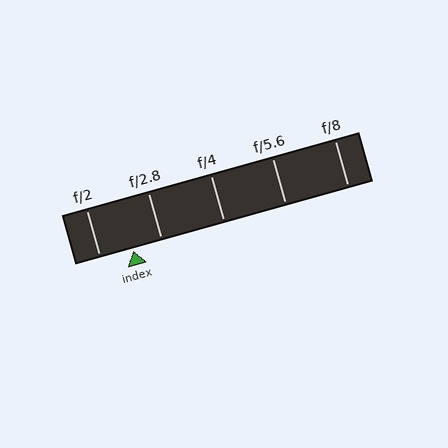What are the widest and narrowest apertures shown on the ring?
The widest aperture shown is f/2 and the narrowest is f/8.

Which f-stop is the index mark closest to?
The index mark is closest to f/2.8.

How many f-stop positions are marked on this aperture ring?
There are 5 f-stop positions marked.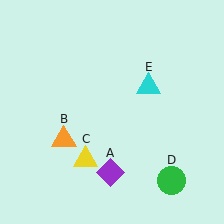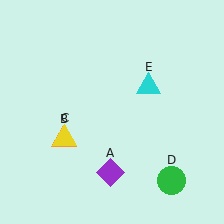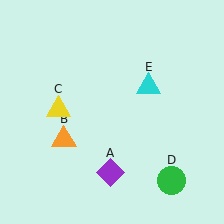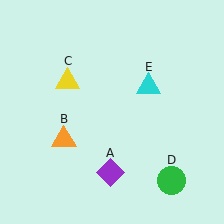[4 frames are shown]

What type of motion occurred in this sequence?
The yellow triangle (object C) rotated clockwise around the center of the scene.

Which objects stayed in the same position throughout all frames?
Purple diamond (object A) and orange triangle (object B) and green circle (object D) and cyan triangle (object E) remained stationary.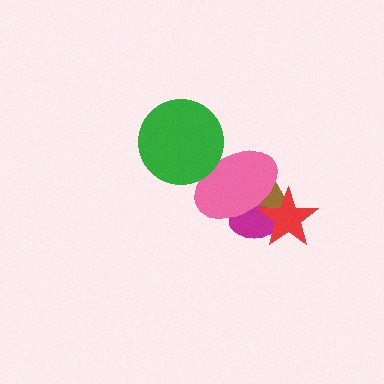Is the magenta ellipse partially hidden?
Yes, it is partially covered by another shape.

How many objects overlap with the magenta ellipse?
3 objects overlap with the magenta ellipse.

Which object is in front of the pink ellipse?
The green circle is in front of the pink ellipse.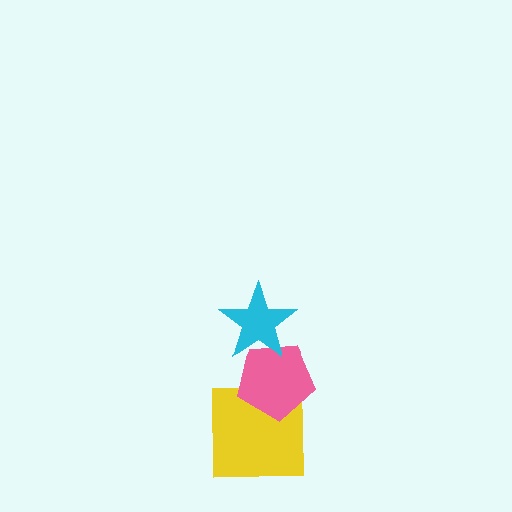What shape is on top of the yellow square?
The pink pentagon is on top of the yellow square.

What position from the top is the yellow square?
The yellow square is 3rd from the top.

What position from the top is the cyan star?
The cyan star is 1st from the top.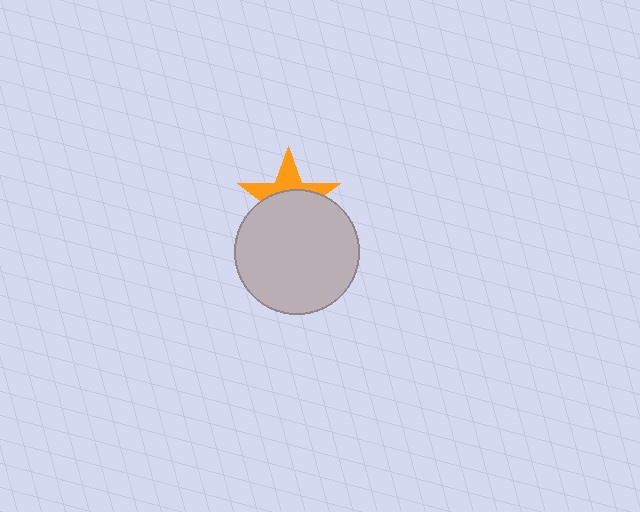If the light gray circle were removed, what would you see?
You would see the complete orange star.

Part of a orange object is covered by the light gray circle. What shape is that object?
It is a star.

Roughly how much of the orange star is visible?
A small part of it is visible (roughly 39%).